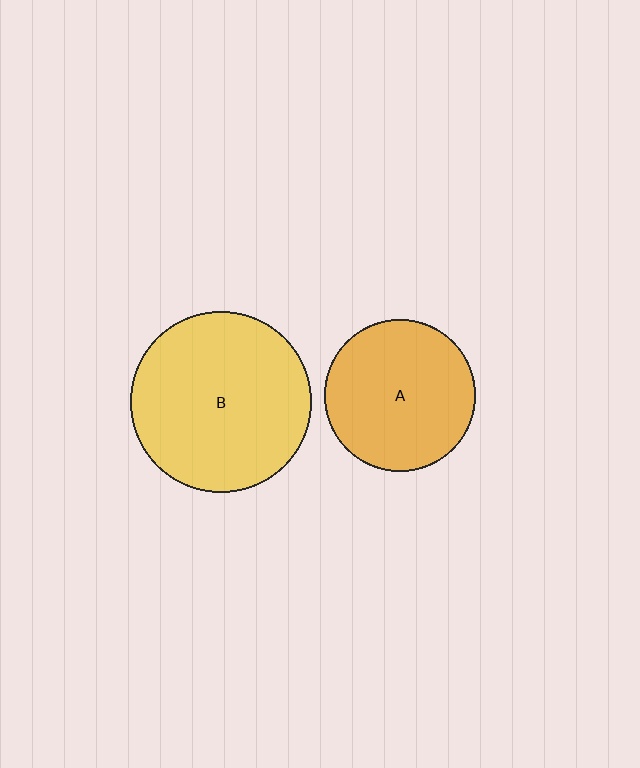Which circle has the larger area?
Circle B (yellow).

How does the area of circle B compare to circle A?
Approximately 1.4 times.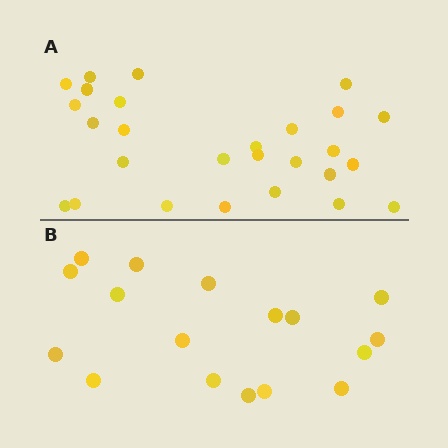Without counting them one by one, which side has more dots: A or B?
Region A (the top region) has more dots.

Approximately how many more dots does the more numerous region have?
Region A has roughly 10 or so more dots than region B.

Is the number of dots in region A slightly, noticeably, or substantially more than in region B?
Region A has substantially more. The ratio is roughly 1.6 to 1.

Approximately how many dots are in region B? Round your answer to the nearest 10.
About 20 dots. (The exact count is 17, which rounds to 20.)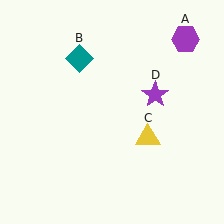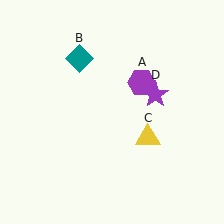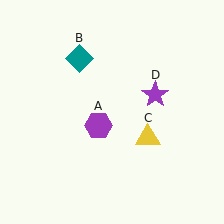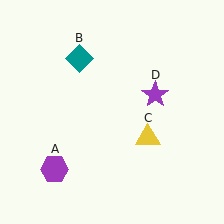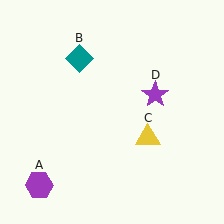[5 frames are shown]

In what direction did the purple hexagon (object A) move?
The purple hexagon (object A) moved down and to the left.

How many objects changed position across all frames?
1 object changed position: purple hexagon (object A).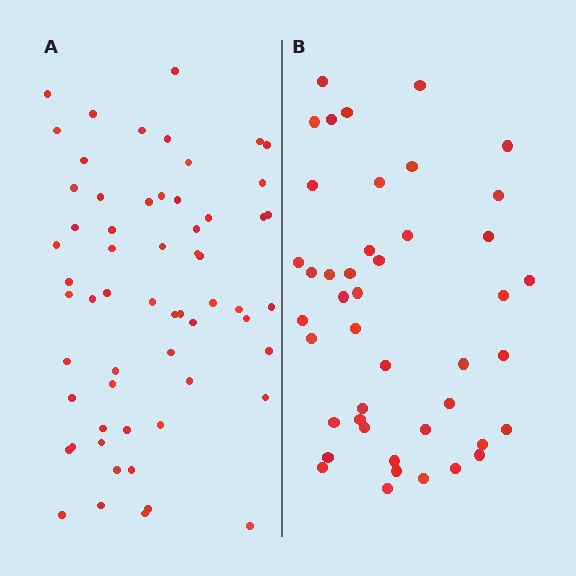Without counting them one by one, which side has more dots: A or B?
Region A (the left region) has more dots.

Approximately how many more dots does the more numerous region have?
Region A has approximately 15 more dots than region B.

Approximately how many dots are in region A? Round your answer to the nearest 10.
About 60 dots.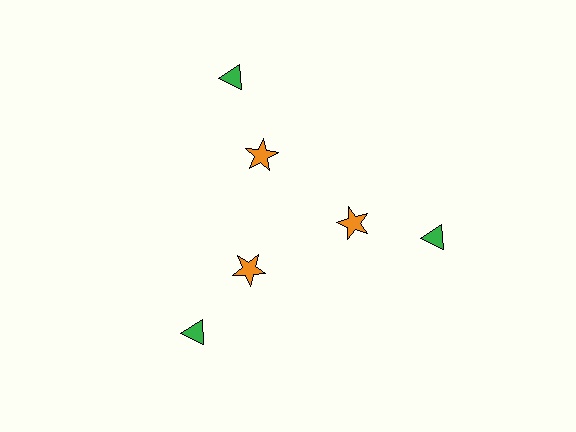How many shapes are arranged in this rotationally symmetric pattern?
There are 6 shapes, arranged in 3 groups of 2.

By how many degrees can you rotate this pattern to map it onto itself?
The pattern maps onto itself every 120 degrees of rotation.